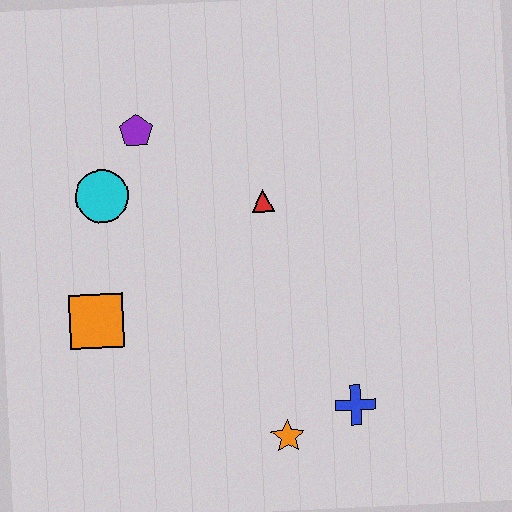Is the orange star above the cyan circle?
No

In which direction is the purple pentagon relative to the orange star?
The purple pentagon is above the orange star.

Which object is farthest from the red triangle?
The orange star is farthest from the red triangle.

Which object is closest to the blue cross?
The orange star is closest to the blue cross.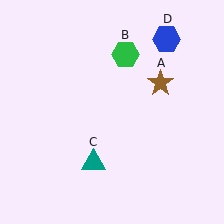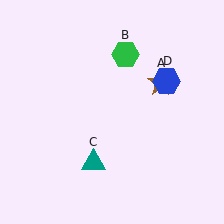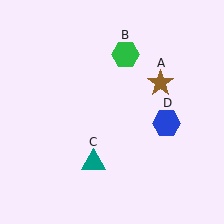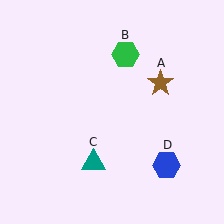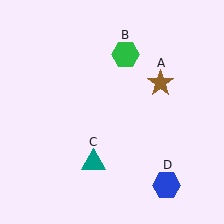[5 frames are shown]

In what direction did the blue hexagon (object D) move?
The blue hexagon (object D) moved down.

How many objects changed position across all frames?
1 object changed position: blue hexagon (object D).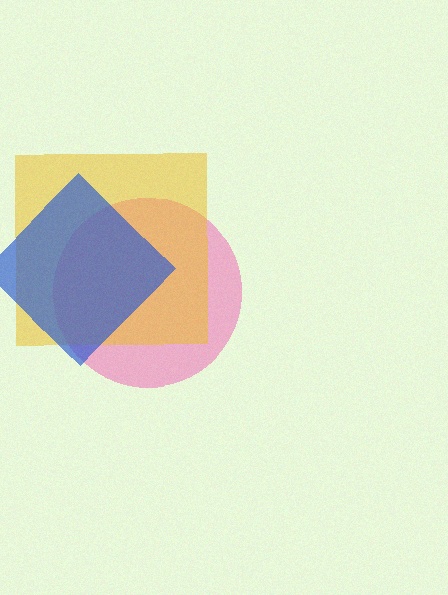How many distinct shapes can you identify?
There are 3 distinct shapes: a pink circle, a yellow square, a blue diamond.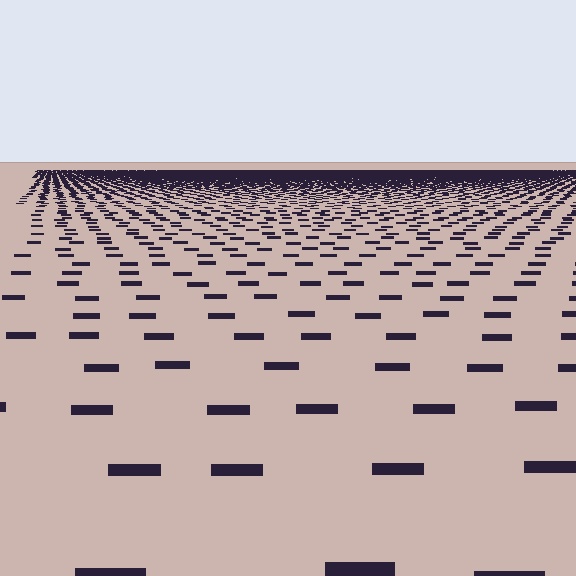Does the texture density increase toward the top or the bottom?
Density increases toward the top.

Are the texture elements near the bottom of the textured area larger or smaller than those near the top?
Larger. Near the bottom, elements are closer to the viewer and appear at a bigger on-screen size.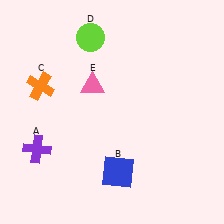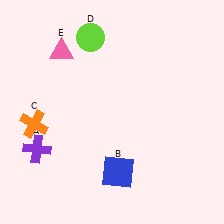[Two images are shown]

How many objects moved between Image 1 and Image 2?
2 objects moved between the two images.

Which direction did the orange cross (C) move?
The orange cross (C) moved down.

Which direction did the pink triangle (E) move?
The pink triangle (E) moved up.